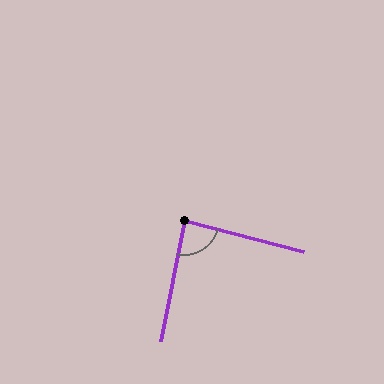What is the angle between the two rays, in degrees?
Approximately 86 degrees.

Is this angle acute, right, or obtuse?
It is approximately a right angle.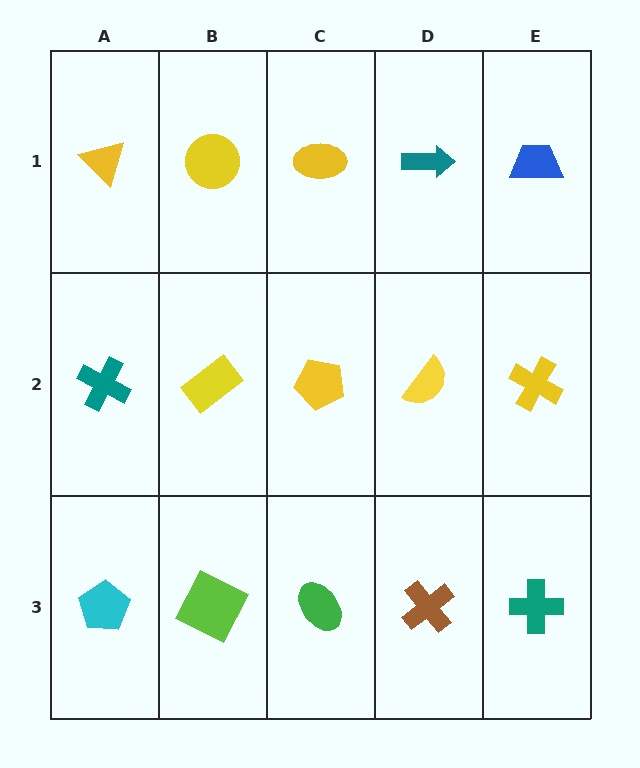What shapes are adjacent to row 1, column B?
A yellow rectangle (row 2, column B), a yellow triangle (row 1, column A), a yellow ellipse (row 1, column C).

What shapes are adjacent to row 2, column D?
A teal arrow (row 1, column D), a brown cross (row 3, column D), a yellow pentagon (row 2, column C), a yellow cross (row 2, column E).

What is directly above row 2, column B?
A yellow circle.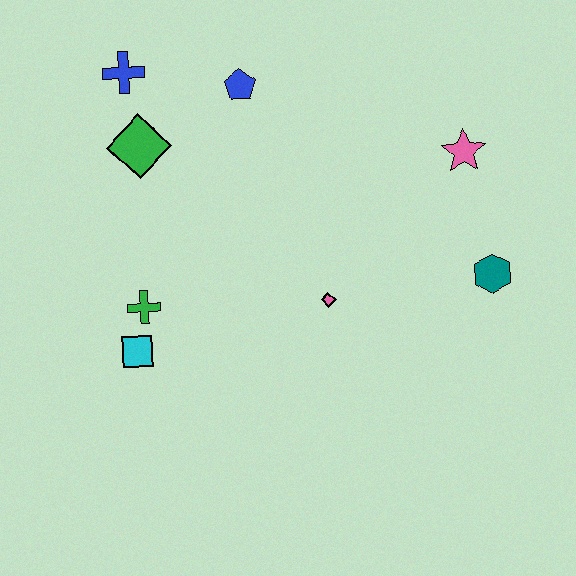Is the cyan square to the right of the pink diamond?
No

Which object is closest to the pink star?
The teal hexagon is closest to the pink star.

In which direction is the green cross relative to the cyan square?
The green cross is above the cyan square.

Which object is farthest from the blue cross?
The teal hexagon is farthest from the blue cross.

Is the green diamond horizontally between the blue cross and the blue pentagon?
Yes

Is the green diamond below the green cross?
No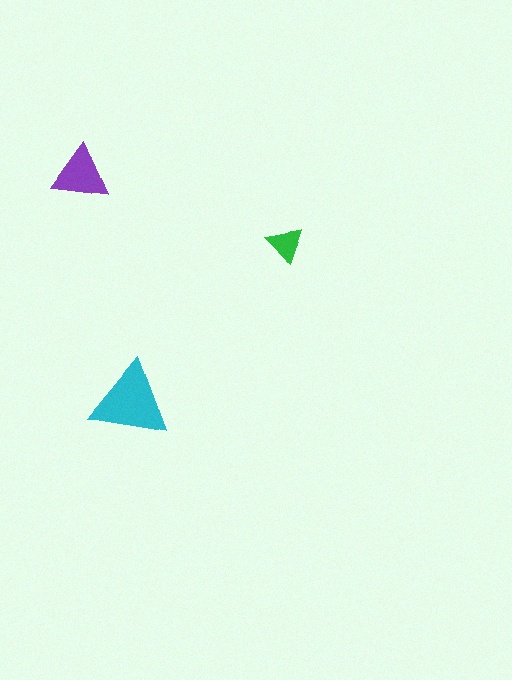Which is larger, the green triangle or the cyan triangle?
The cyan one.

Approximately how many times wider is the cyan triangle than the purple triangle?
About 1.5 times wider.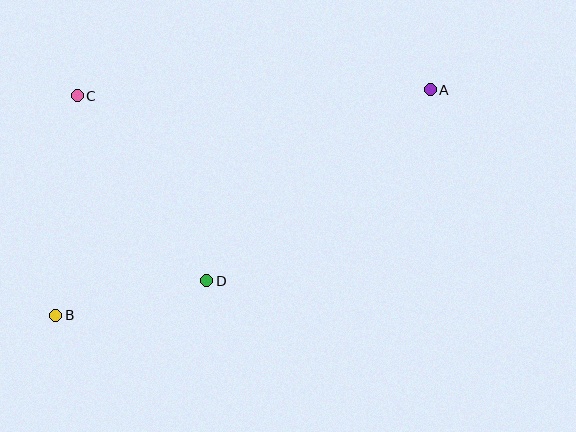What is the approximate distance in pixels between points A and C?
The distance between A and C is approximately 353 pixels.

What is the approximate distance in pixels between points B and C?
The distance between B and C is approximately 221 pixels.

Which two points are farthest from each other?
Points A and B are farthest from each other.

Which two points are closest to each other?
Points B and D are closest to each other.